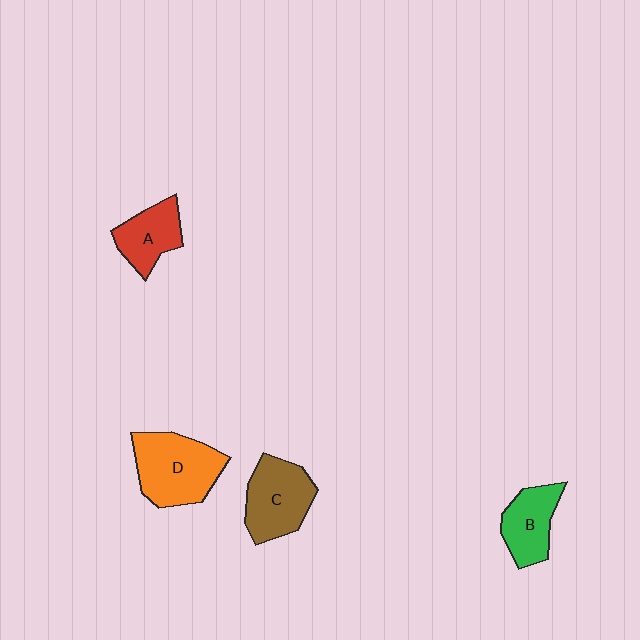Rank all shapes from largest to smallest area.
From largest to smallest: D (orange), C (brown), B (green), A (red).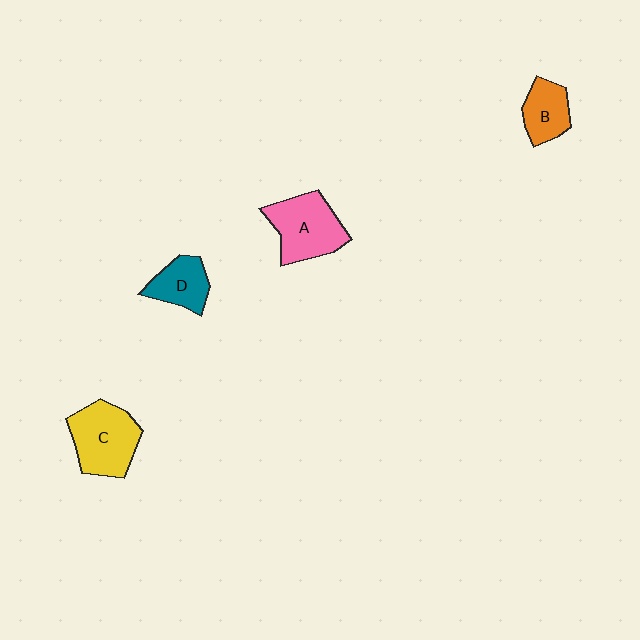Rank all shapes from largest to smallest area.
From largest to smallest: C (yellow), A (pink), D (teal), B (orange).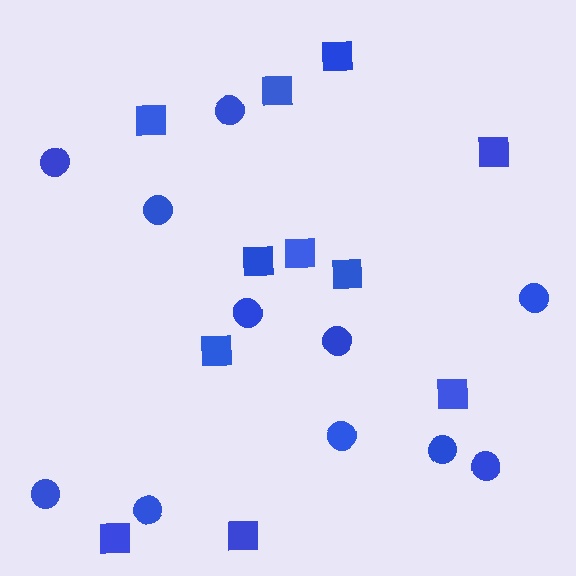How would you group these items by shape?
There are 2 groups: one group of circles (11) and one group of squares (11).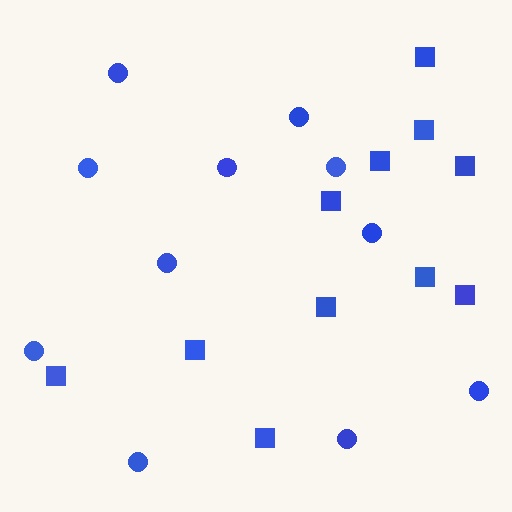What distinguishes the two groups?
There are 2 groups: one group of circles (11) and one group of squares (11).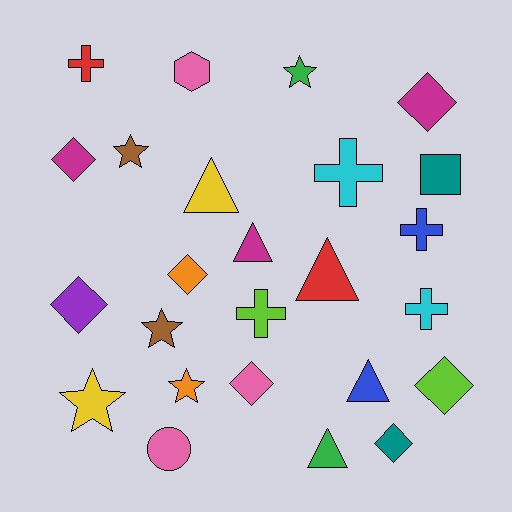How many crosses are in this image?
There are 5 crosses.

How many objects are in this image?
There are 25 objects.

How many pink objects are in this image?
There are 3 pink objects.